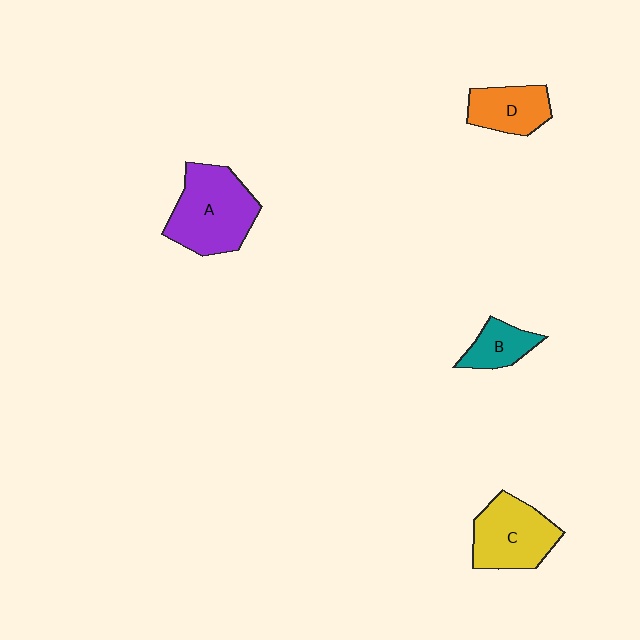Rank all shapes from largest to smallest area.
From largest to smallest: A (purple), C (yellow), D (orange), B (teal).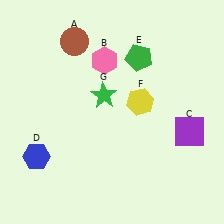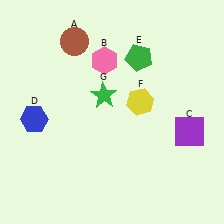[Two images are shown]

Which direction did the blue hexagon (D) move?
The blue hexagon (D) moved up.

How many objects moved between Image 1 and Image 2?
1 object moved between the two images.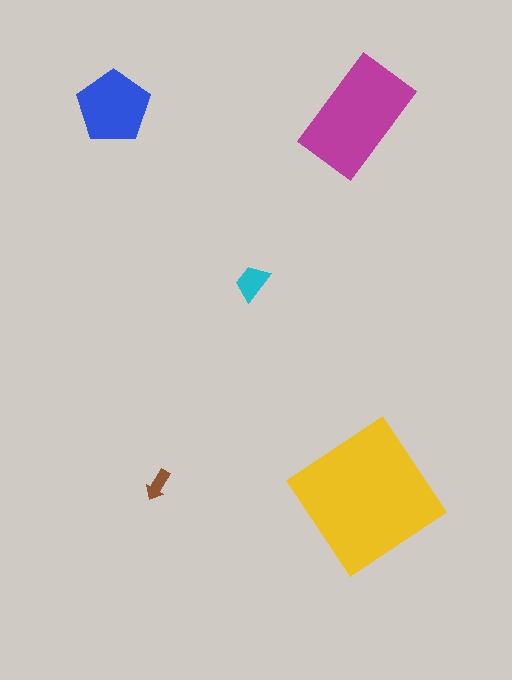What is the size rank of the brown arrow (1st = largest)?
5th.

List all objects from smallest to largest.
The brown arrow, the cyan trapezoid, the blue pentagon, the magenta rectangle, the yellow diamond.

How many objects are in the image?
There are 5 objects in the image.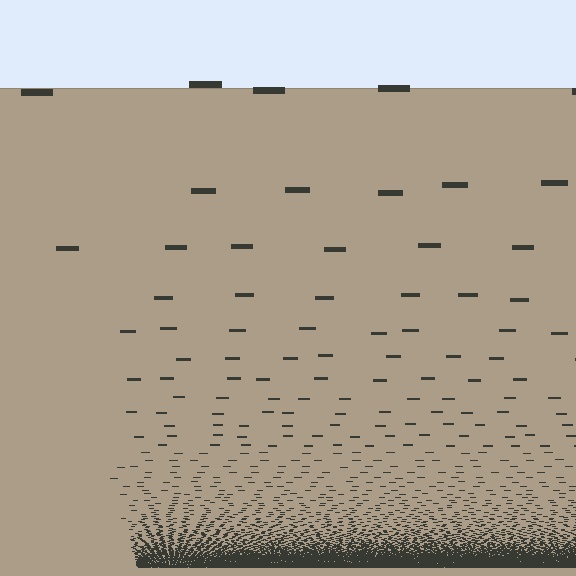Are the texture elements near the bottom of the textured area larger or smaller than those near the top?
Smaller. The gradient is inverted — elements near the bottom are smaller and denser.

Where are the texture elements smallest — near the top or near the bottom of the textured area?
Near the bottom.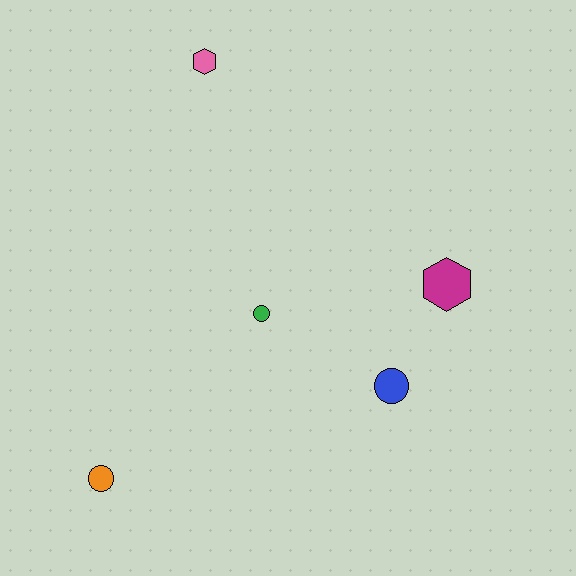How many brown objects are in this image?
There are no brown objects.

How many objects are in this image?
There are 5 objects.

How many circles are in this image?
There are 3 circles.